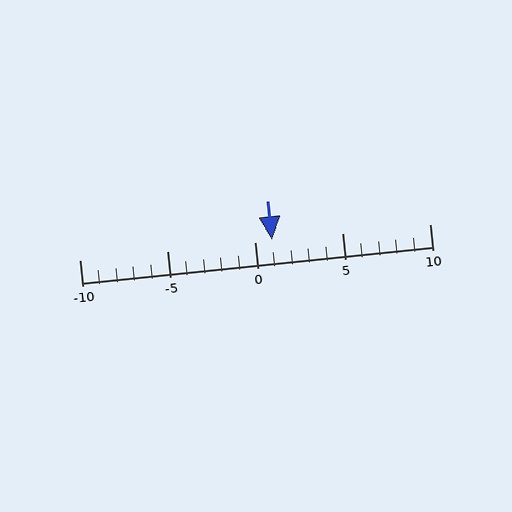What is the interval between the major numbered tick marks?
The major tick marks are spaced 5 units apart.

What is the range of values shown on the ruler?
The ruler shows values from -10 to 10.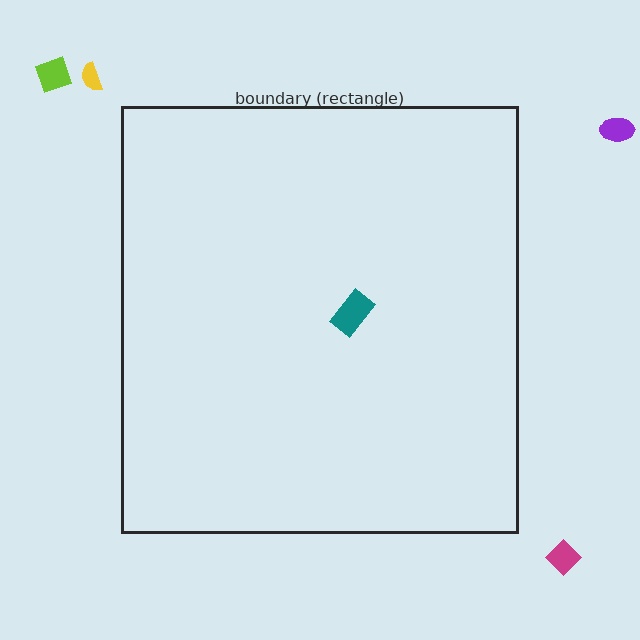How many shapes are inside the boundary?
1 inside, 4 outside.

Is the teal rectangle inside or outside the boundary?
Inside.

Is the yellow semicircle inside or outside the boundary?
Outside.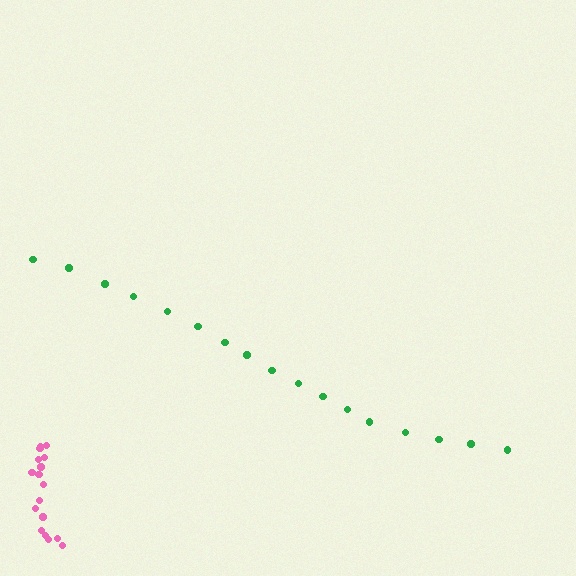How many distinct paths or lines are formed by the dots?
There are 2 distinct paths.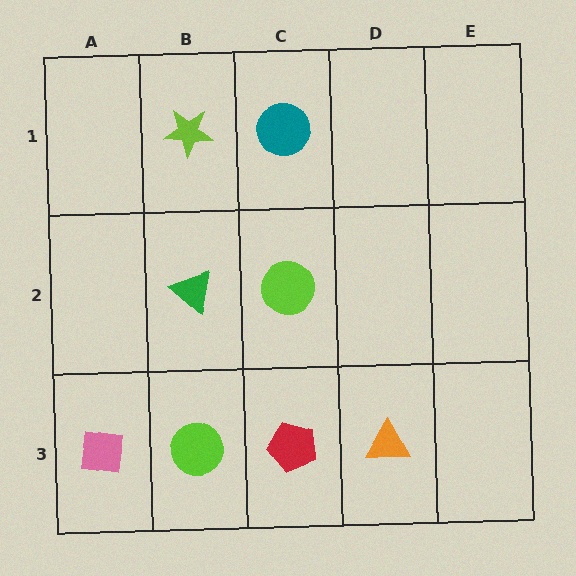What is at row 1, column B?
A lime star.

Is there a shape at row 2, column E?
No, that cell is empty.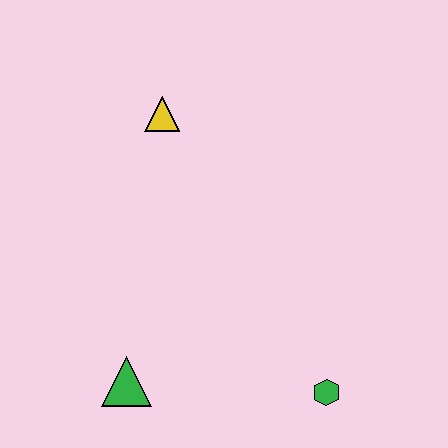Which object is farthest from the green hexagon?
The yellow triangle is farthest from the green hexagon.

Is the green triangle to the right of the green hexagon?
No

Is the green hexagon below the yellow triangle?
Yes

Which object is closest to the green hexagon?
The green triangle is closest to the green hexagon.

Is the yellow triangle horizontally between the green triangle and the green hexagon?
Yes